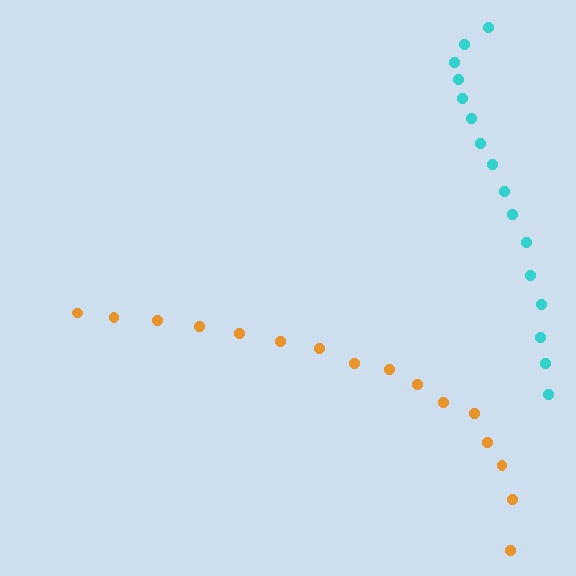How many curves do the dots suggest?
There are 2 distinct paths.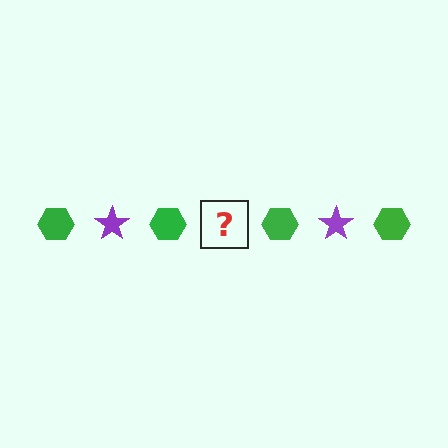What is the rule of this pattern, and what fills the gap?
The rule is that the pattern alternates between green hexagon and purple star. The gap should be filled with a purple star.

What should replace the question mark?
The question mark should be replaced with a purple star.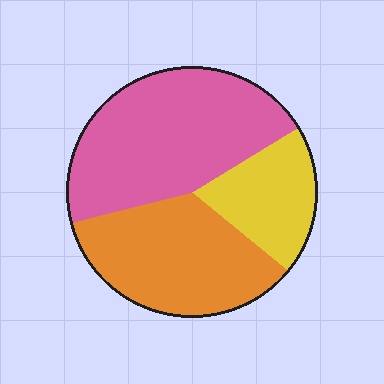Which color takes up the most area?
Pink, at roughly 45%.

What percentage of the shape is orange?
Orange covers 35% of the shape.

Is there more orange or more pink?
Pink.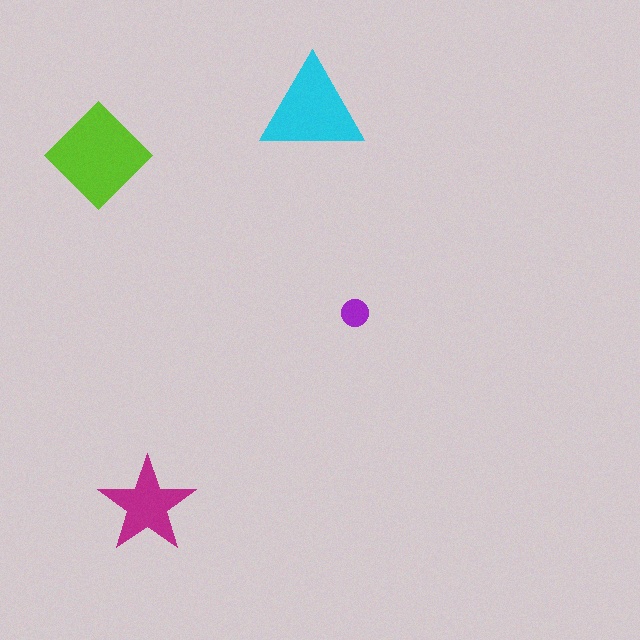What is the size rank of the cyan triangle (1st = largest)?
2nd.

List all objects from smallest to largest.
The purple circle, the magenta star, the cyan triangle, the lime diamond.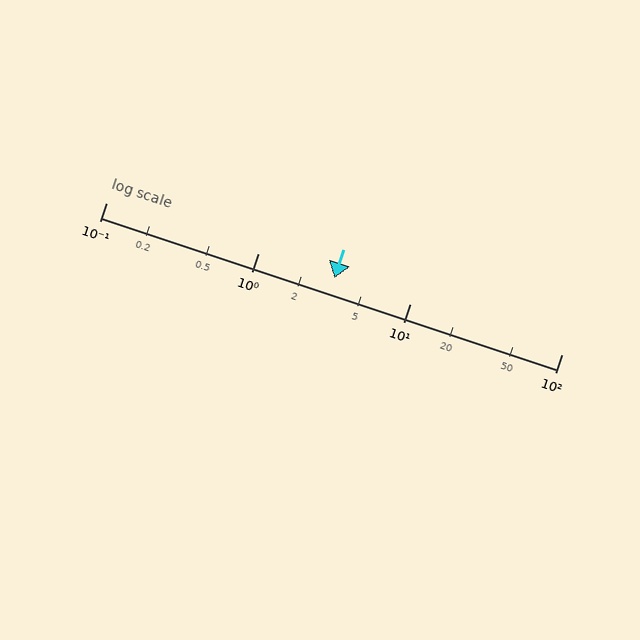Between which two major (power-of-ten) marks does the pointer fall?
The pointer is between 1 and 10.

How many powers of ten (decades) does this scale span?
The scale spans 3 decades, from 0.1 to 100.